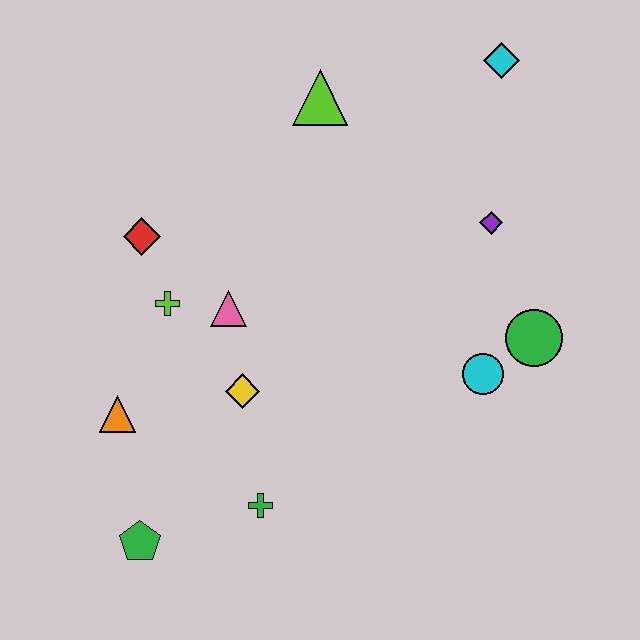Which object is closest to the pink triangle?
The lime cross is closest to the pink triangle.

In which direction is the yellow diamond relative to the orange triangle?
The yellow diamond is to the right of the orange triangle.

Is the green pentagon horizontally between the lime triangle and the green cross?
No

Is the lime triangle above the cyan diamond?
No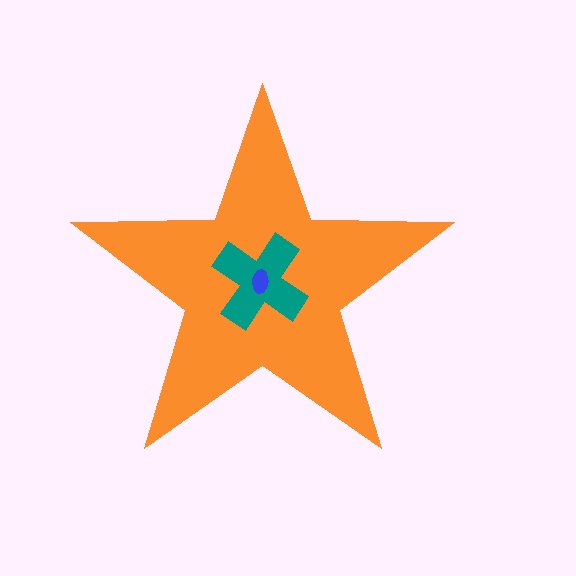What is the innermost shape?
The blue ellipse.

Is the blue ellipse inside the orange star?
Yes.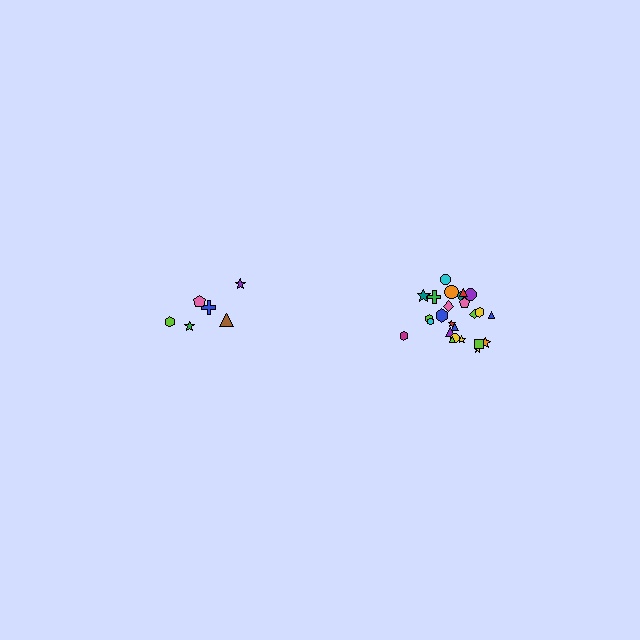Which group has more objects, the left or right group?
The right group.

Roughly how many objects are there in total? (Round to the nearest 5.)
Roughly 30 objects in total.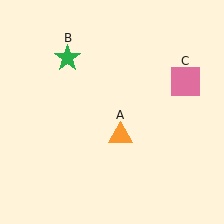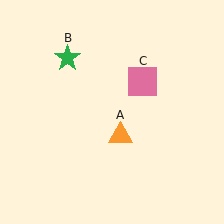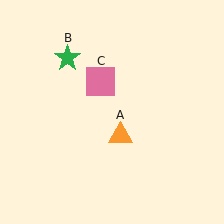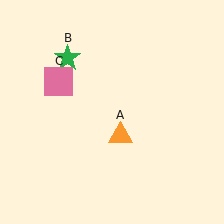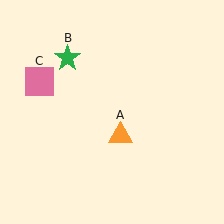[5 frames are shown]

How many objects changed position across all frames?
1 object changed position: pink square (object C).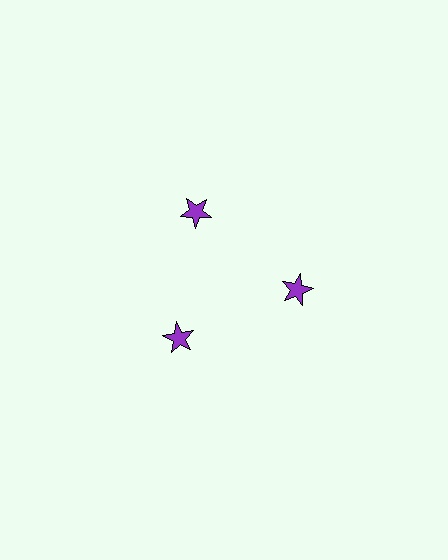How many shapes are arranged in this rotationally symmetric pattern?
There are 3 shapes, arranged in 3 groups of 1.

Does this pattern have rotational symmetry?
Yes, this pattern has 3-fold rotational symmetry. It looks the same after rotating 120 degrees around the center.